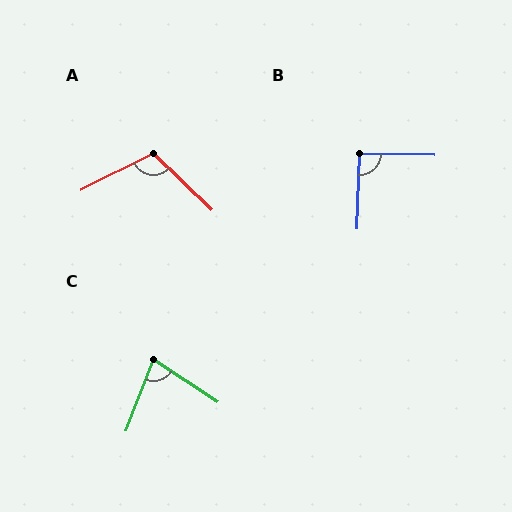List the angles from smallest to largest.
C (78°), B (91°), A (109°).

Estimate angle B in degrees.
Approximately 91 degrees.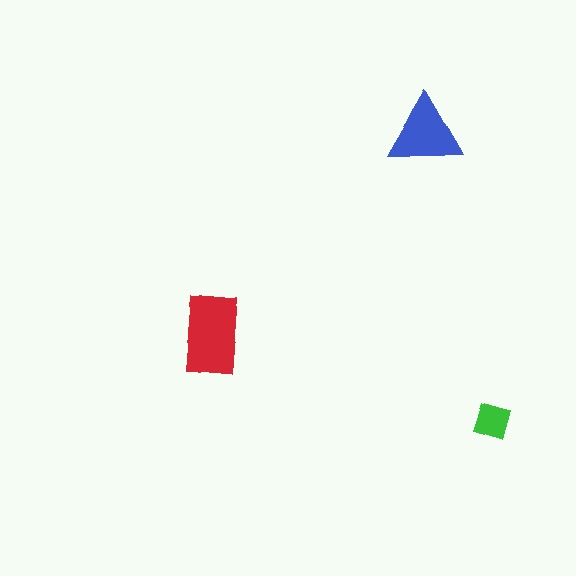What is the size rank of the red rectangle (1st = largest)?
1st.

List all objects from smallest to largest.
The green square, the blue triangle, the red rectangle.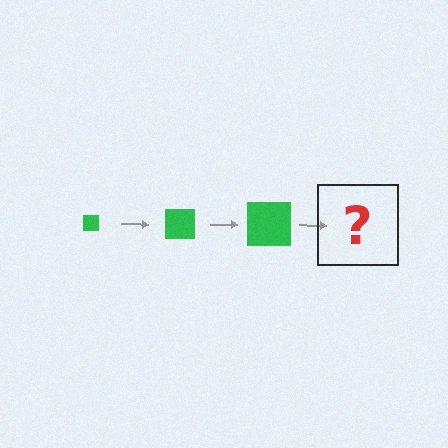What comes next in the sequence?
The next element should be a green square, larger than the previous one.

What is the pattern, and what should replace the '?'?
The pattern is that the square gets progressively larger each step. The '?' should be a green square, larger than the previous one.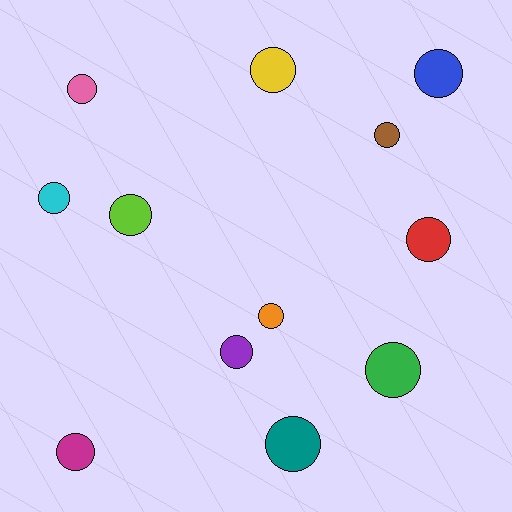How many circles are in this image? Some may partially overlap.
There are 12 circles.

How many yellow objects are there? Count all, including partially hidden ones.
There is 1 yellow object.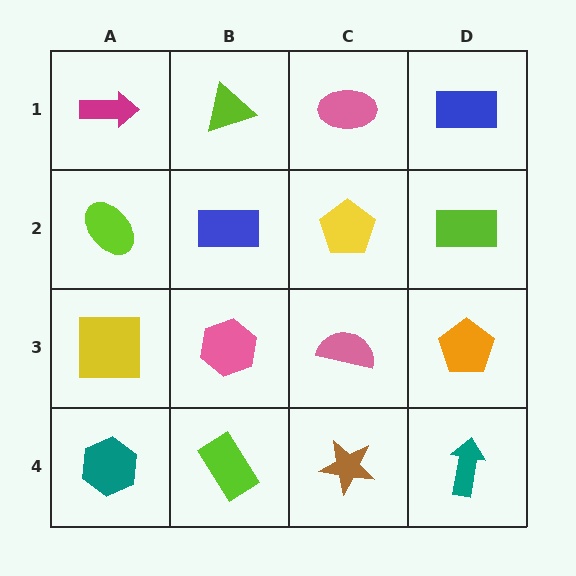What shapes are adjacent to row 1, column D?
A lime rectangle (row 2, column D), a pink ellipse (row 1, column C).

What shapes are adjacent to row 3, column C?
A yellow pentagon (row 2, column C), a brown star (row 4, column C), a pink hexagon (row 3, column B), an orange pentagon (row 3, column D).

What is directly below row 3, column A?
A teal hexagon.